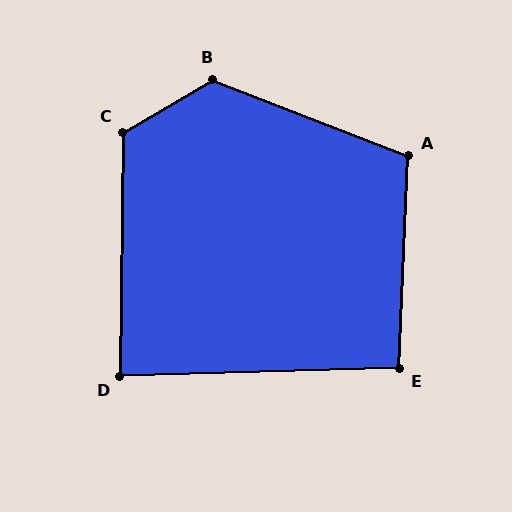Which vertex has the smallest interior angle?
D, at approximately 88 degrees.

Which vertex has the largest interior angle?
B, at approximately 128 degrees.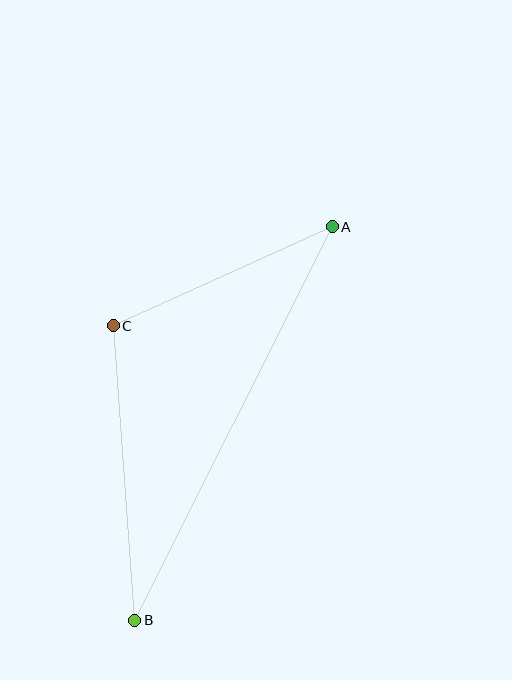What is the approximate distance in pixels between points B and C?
The distance between B and C is approximately 296 pixels.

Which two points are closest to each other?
Points A and C are closest to each other.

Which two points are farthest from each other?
Points A and B are farthest from each other.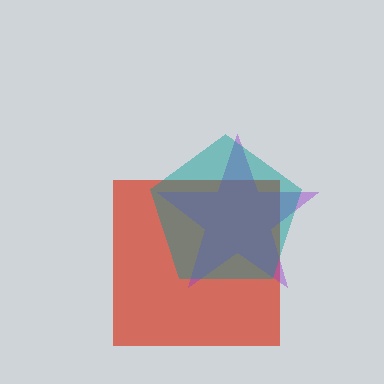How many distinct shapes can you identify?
There are 3 distinct shapes: a red square, a purple star, a teal pentagon.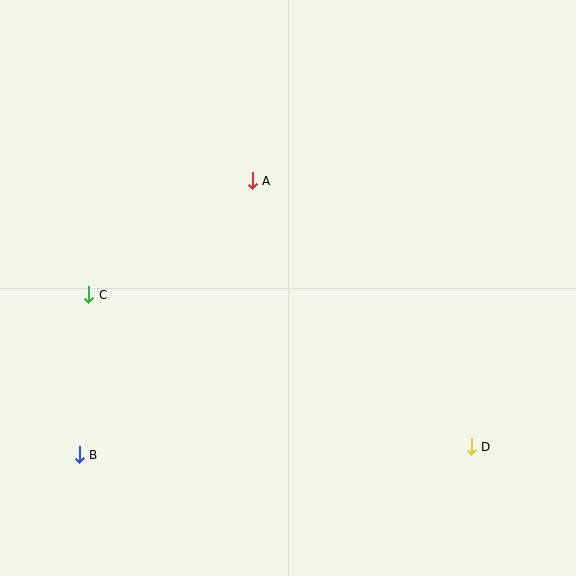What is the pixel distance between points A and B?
The distance between A and B is 324 pixels.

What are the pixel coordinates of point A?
Point A is at (252, 181).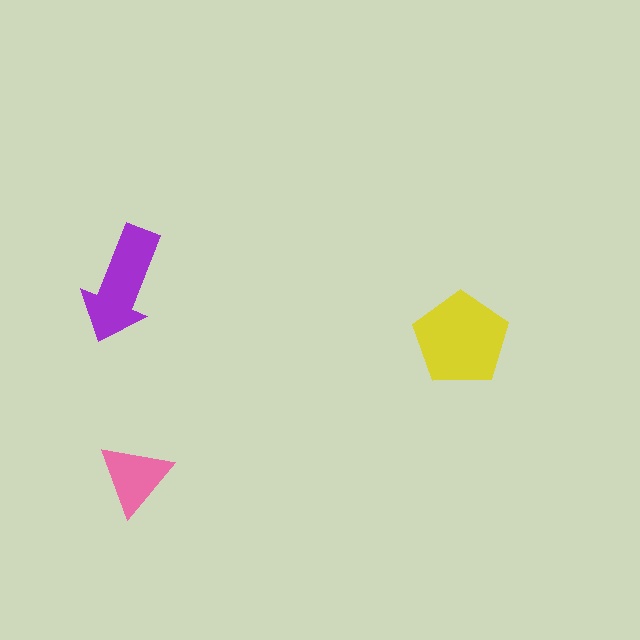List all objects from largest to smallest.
The yellow pentagon, the purple arrow, the pink triangle.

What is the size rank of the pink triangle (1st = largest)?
3rd.